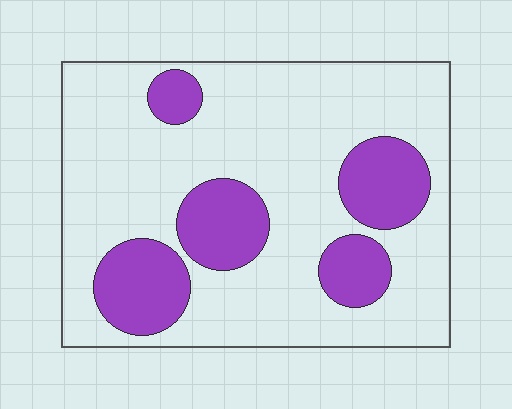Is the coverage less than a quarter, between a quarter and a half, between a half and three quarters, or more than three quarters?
Less than a quarter.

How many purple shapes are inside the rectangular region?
5.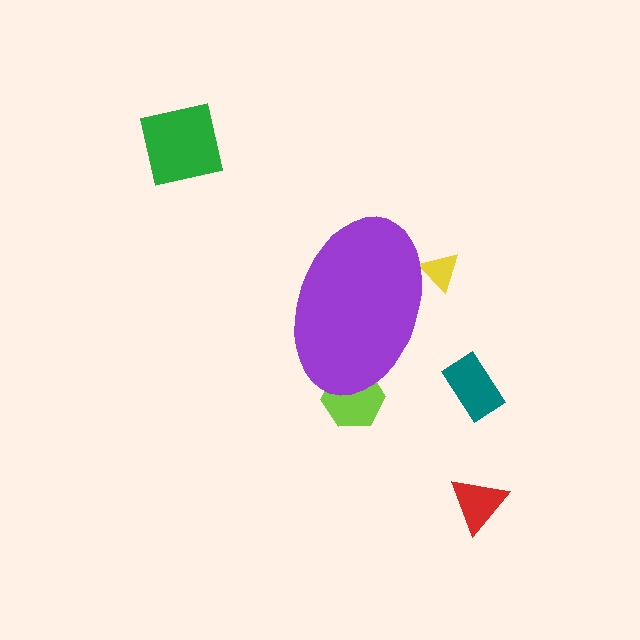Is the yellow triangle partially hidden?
Yes, the yellow triangle is partially hidden behind the purple ellipse.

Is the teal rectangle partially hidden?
No, the teal rectangle is fully visible.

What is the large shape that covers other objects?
A purple ellipse.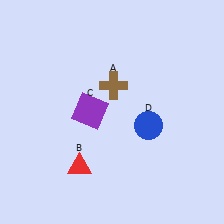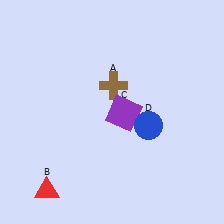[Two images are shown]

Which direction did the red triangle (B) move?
The red triangle (B) moved left.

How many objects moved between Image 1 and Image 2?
2 objects moved between the two images.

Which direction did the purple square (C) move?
The purple square (C) moved right.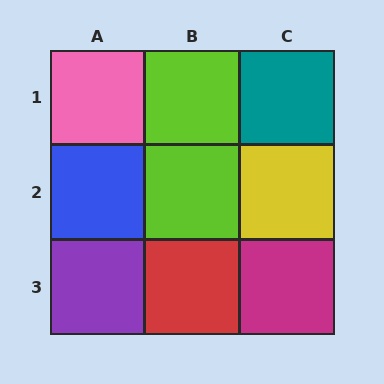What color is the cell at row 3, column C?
Magenta.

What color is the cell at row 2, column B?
Lime.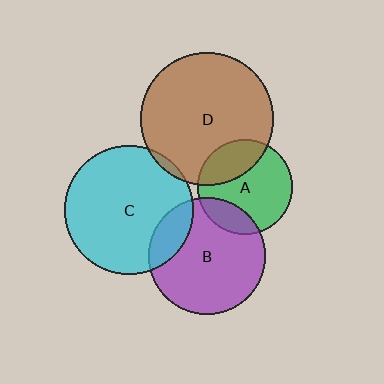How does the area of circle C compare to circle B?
Approximately 1.2 times.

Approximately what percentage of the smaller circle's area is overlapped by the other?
Approximately 15%.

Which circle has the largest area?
Circle D (brown).